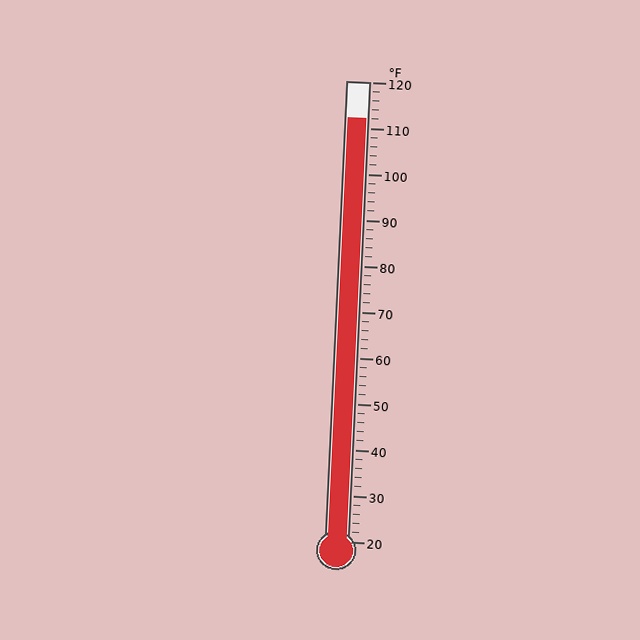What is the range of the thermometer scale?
The thermometer scale ranges from 20°F to 120°F.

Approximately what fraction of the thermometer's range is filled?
The thermometer is filled to approximately 90% of its range.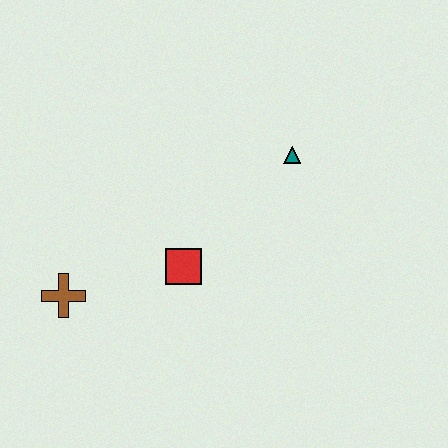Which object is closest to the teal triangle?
The red square is closest to the teal triangle.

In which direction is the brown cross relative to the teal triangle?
The brown cross is to the left of the teal triangle.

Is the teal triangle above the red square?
Yes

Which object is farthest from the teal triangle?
The brown cross is farthest from the teal triangle.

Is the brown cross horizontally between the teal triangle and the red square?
No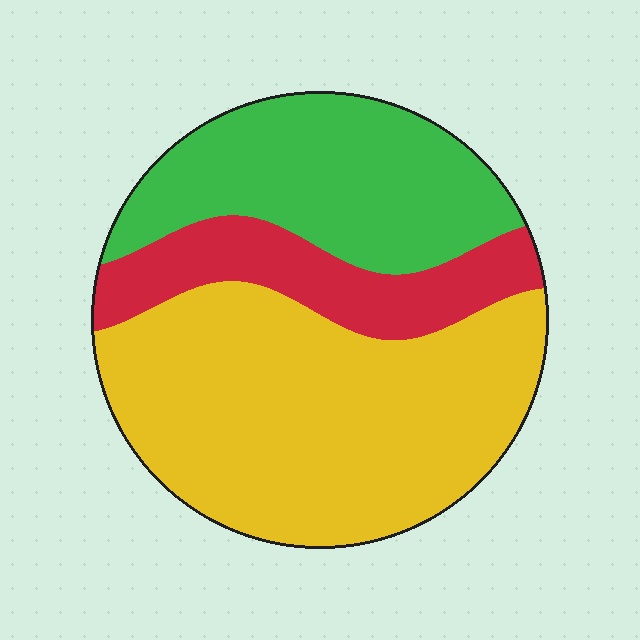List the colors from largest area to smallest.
From largest to smallest: yellow, green, red.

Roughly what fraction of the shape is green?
Green takes up about one third (1/3) of the shape.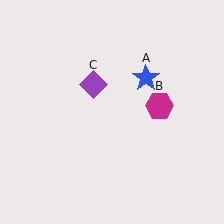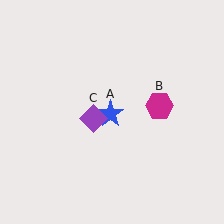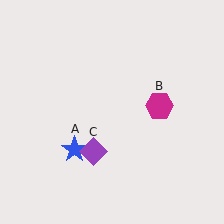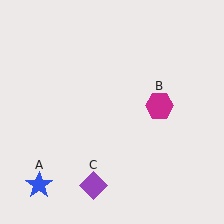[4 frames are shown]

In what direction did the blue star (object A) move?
The blue star (object A) moved down and to the left.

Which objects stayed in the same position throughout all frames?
Magenta hexagon (object B) remained stationary.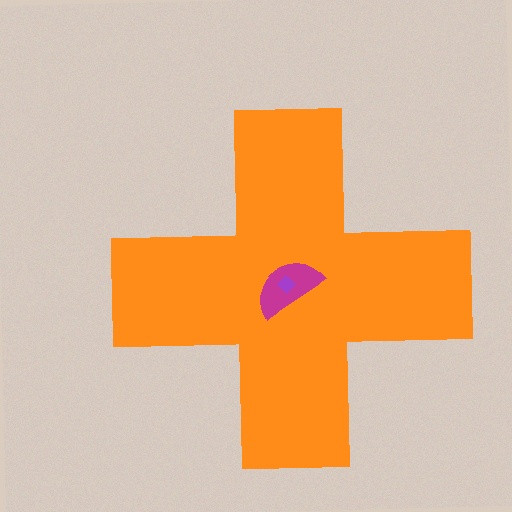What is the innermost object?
The purple diamond.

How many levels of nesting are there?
3.